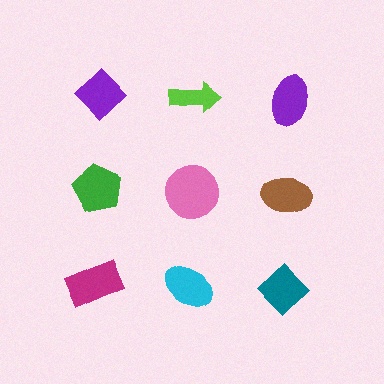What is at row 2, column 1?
A green pentagon.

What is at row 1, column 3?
A purple ellipse.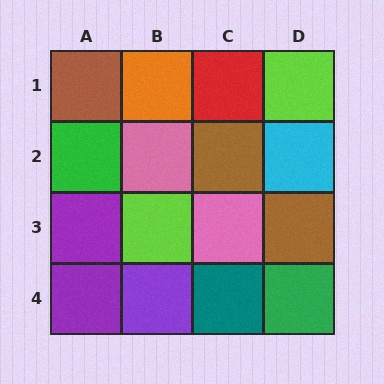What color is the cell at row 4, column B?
Purple.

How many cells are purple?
3 cells are purple.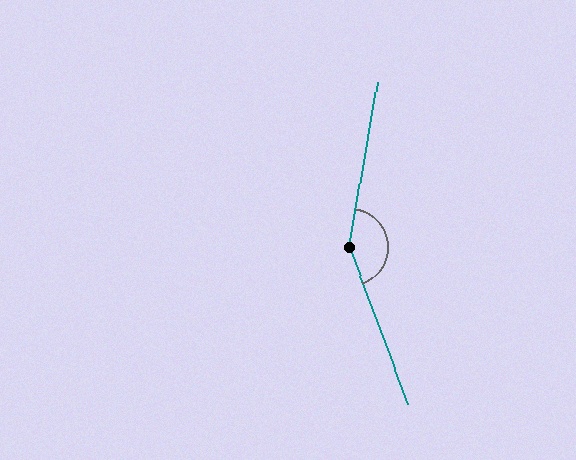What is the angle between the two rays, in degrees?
Approximately 150 degrees.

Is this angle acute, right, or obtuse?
It is obtuse.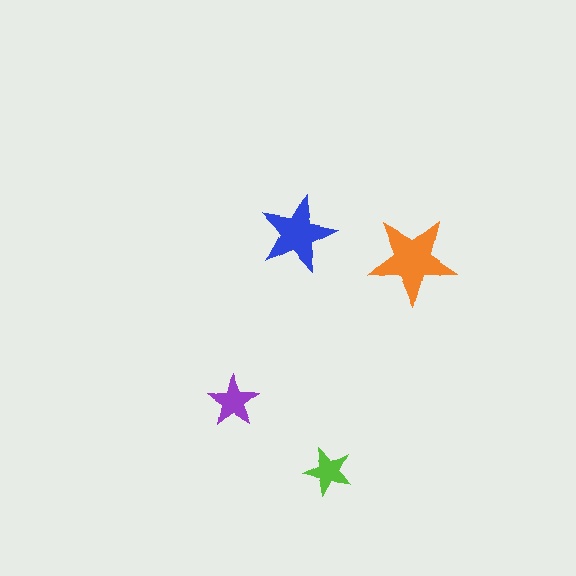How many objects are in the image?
There are 4 objects in the image.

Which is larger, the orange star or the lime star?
The orange one.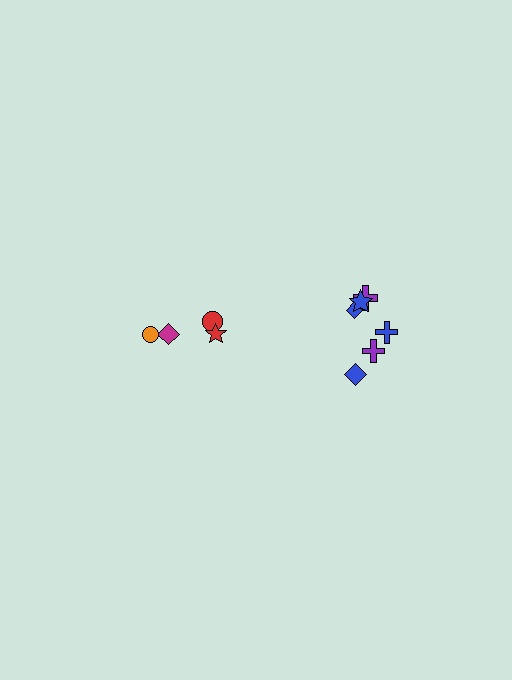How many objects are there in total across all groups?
There are 10 objects.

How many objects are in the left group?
There are 4 objects.